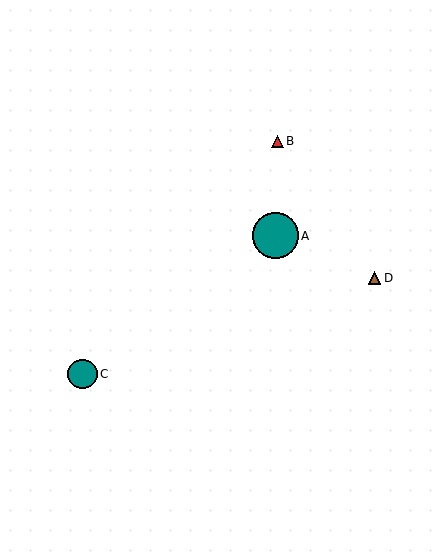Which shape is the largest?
The teal circle (labeled A) is the largest.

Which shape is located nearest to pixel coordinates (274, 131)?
The red triangle (labeled B) at (277, 141) is nearest to that location.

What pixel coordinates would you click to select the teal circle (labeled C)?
Click at (82, 374) to select the teal circle C.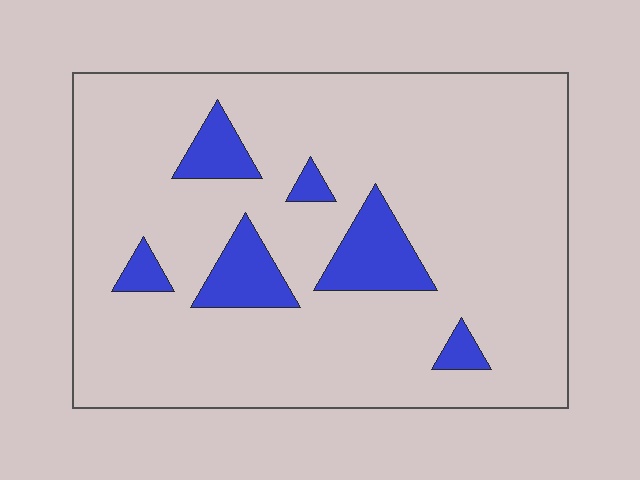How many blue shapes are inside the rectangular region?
6.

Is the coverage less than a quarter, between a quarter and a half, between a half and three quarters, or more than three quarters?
Less than a quarter.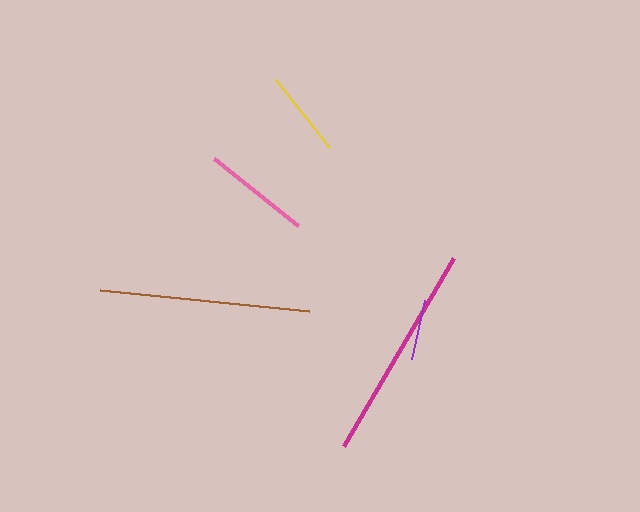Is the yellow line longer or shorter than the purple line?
The yellow line is longer than the purple line.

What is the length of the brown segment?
The brown segment is approximately 210 pixels long.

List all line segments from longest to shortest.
From longest to shortest: magenta, brown, pink, yellow, purple.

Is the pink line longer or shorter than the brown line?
The brown line is longer than the pink line.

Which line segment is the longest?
The magenta line is the longest at approximately 218 pixels.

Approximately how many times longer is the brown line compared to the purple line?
The brown line is approximately 3.5 times the length of the purple line.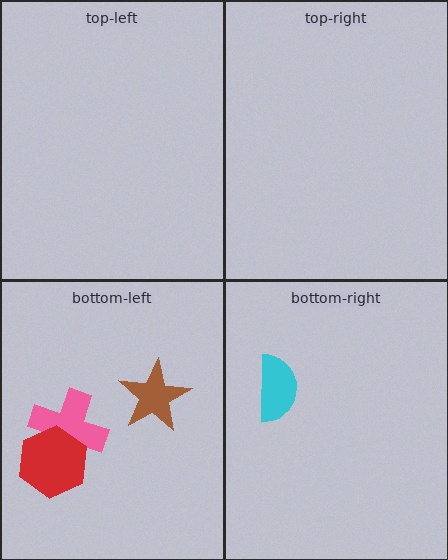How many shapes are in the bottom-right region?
1.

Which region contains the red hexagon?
The bottom-left region.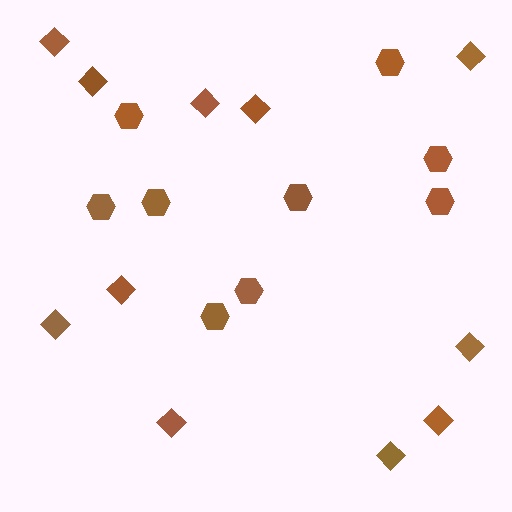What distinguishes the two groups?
There are 2 groups: one group of hexagons (9) and one group of diamonds (11).